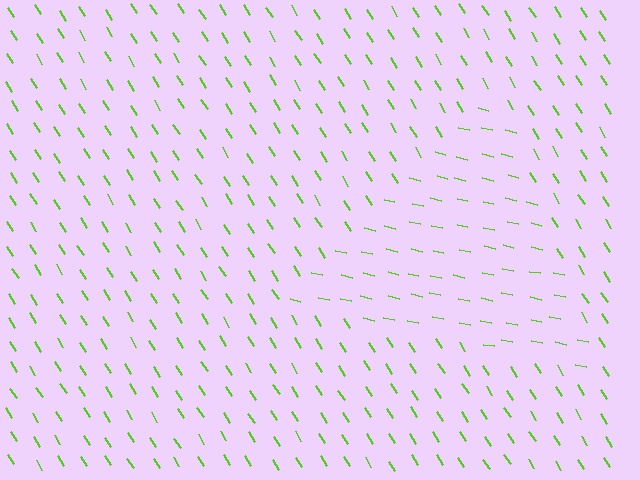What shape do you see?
I see a triangle.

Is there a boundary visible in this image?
Yes, there is a texture boundary formed by a change in line orientation.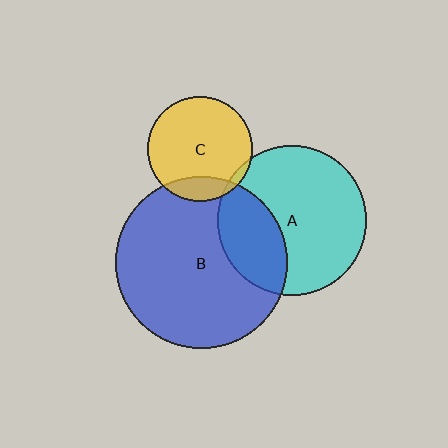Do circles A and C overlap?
Yes.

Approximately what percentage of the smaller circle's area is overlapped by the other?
Approximately 5%.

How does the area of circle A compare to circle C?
Approximately 2.0 times.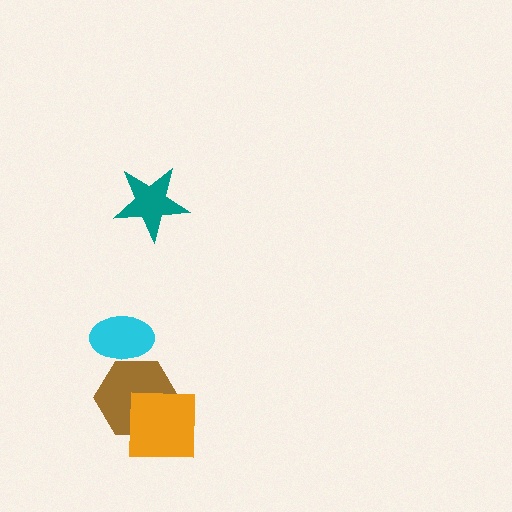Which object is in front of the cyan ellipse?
The brown hexagon is in front of the cyan ellipse.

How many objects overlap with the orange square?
1 object overlaps with the orange square.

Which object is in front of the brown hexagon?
The orange square is in front of the brown hexagon.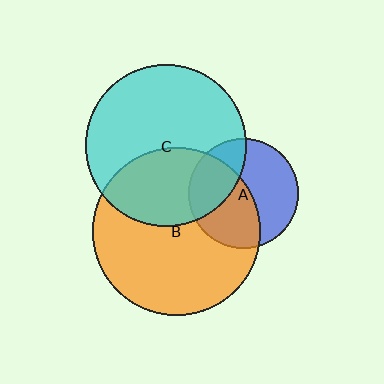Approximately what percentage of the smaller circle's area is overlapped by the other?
Approximately 40%.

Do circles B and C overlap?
Yes.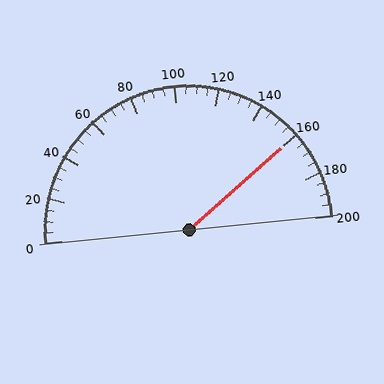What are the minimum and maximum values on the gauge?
The gauge ranges from 0 to 200.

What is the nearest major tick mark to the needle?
The nearest major tick mark is 160.